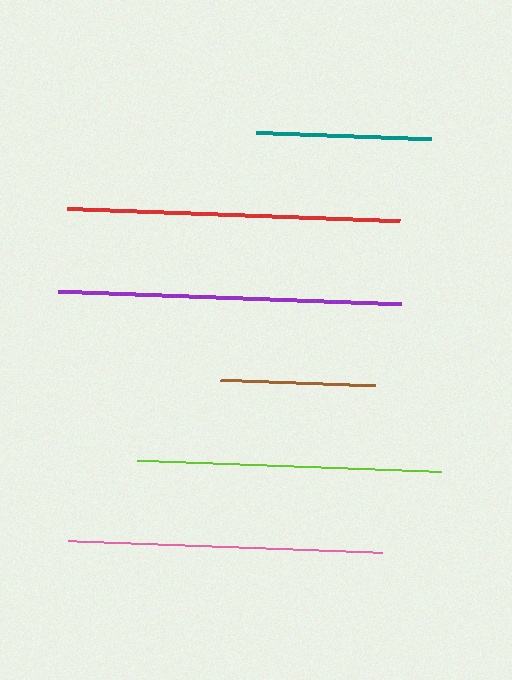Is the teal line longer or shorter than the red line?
The red line is longer than the teal line.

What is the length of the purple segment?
The purple segment is approximately 344 pixels long.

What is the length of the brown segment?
The brown segment is approximately 155 pixels long.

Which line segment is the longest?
The purple line is the longest at approximately 344 pixels.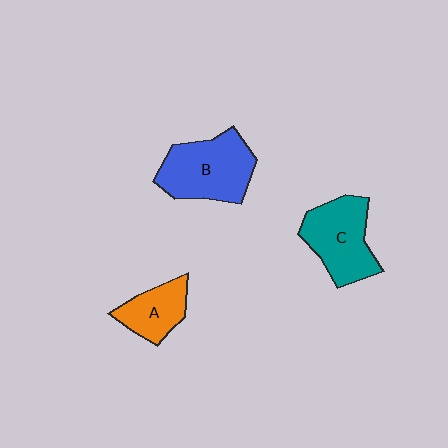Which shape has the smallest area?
Shape A (orange).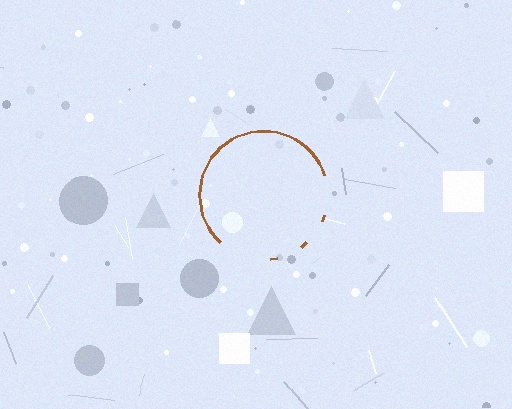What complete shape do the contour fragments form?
The contour fragments form a circle.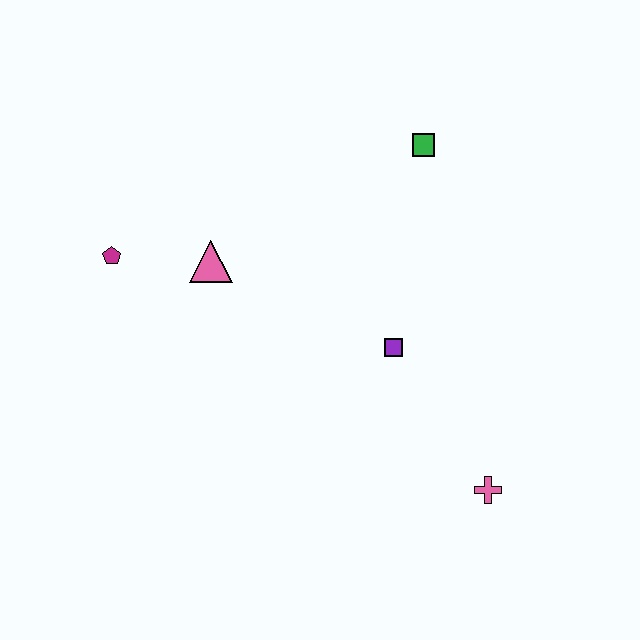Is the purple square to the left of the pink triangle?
No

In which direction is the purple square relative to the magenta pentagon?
The purple square is to the right of the magenta pentagon.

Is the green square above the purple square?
Yes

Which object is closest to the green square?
The purple square is closest to the green square.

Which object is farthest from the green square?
The pink cross is farthest from the green square.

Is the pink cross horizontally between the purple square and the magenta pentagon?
No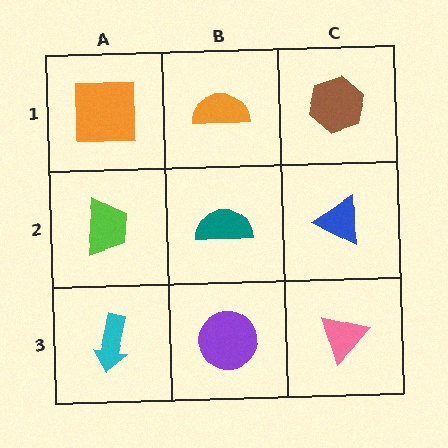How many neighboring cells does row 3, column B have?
3.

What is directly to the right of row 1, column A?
An orange semicircle.